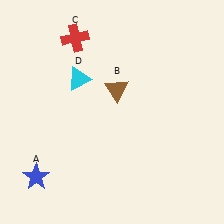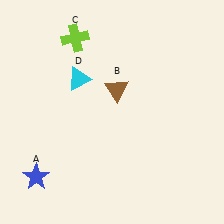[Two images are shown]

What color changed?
The cross (C) changed from red in Image 1 to lime in Image 2.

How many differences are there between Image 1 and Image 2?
There is 1 difference between the two images.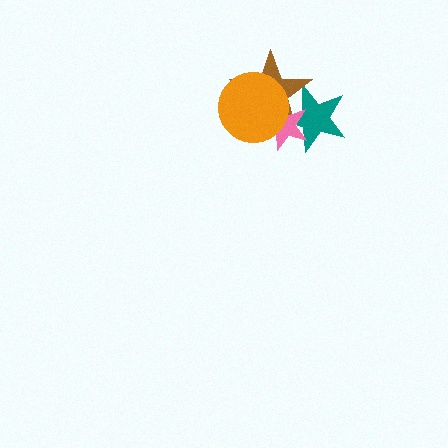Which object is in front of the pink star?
The orange circle is in front of the pink star.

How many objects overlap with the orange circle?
3 objects overlap with the orange circle.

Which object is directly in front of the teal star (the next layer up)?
The brown star is directly in front of the teal star.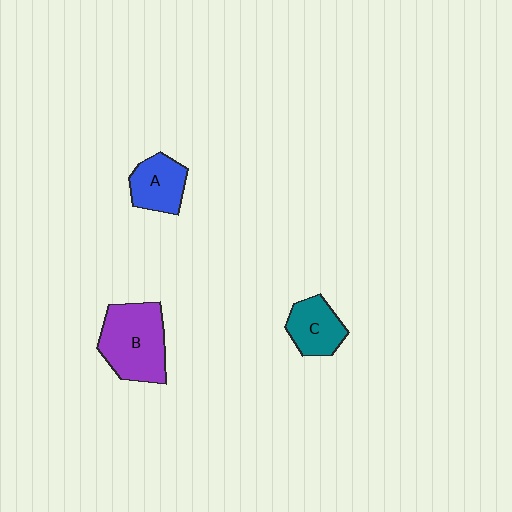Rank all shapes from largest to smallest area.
From largest to smallest: B (purple), C (teal), A (blue).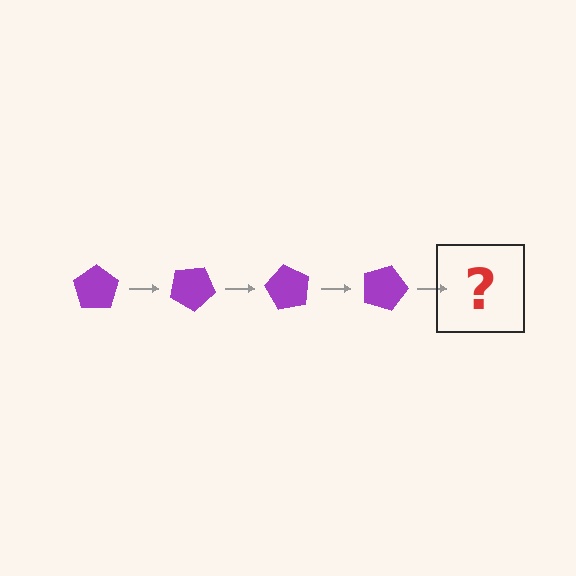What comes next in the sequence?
The next element should be a purple pentagon rotated 120 degrees.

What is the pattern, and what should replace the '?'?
The pattern is that the pentagon rotates 30 degrees each step. The '?' should be a purple pentagon rotated 120 degrees.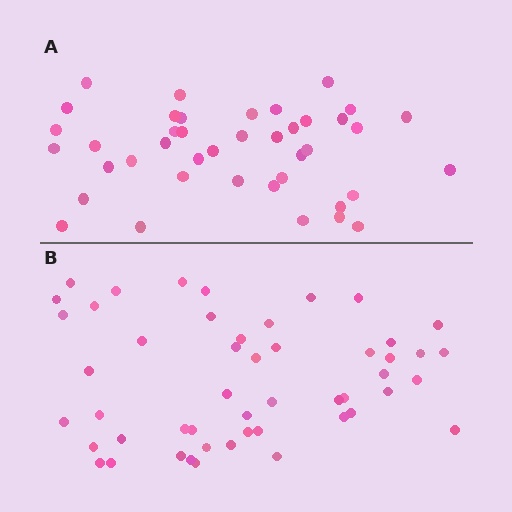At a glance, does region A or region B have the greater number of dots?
Region B (the bottom region) has more dots.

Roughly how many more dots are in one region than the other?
Region B has roughly 8 or so more dots than region A.